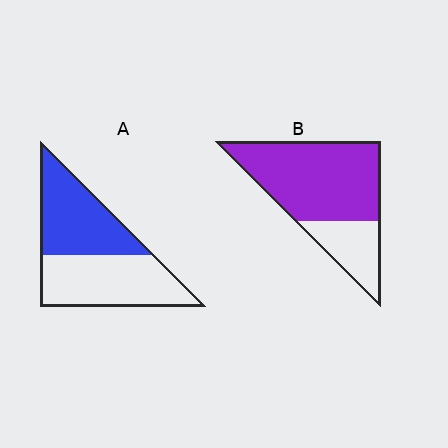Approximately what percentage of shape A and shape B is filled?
A is approximately 45% and B is approximately 75%.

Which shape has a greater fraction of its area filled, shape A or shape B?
Shape B.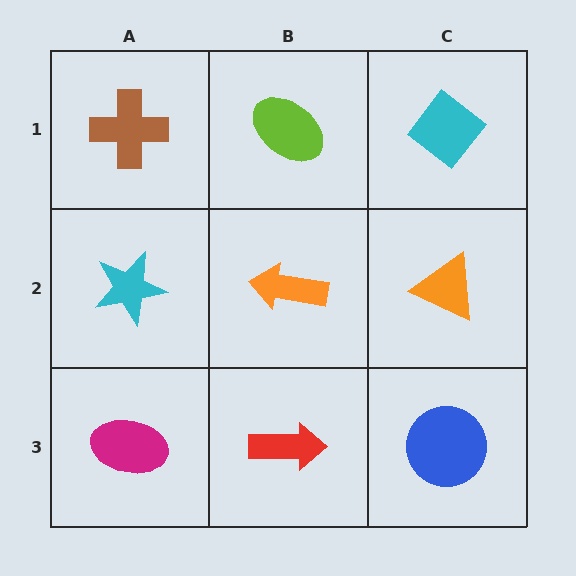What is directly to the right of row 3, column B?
A blue circle.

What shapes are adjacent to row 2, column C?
A cyan diamond (row 1, column C), a blue circle (row 3, column C), an orange arrow (row 2, column B).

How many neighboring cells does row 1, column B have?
3.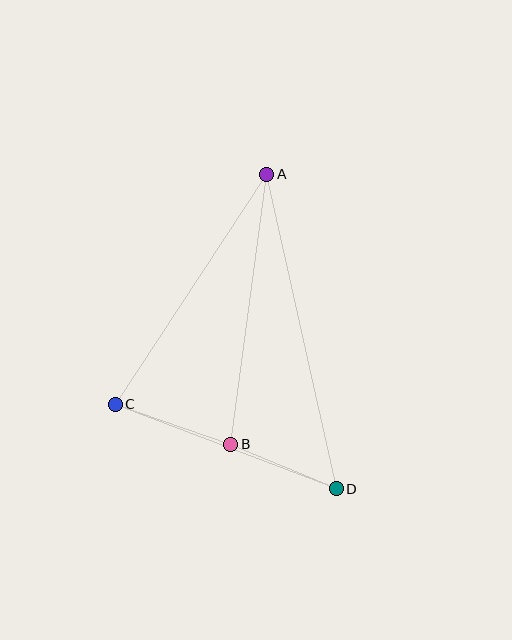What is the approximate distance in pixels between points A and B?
The distance between A and B is approximately 272 pixels.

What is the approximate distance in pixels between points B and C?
The distance between B and C is approximately 122 pixels.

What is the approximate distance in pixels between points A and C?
The distance between A and C is approximately 275 pixels.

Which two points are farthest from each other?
Points A and D are farthest from each other.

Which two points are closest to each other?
Points B and D are closest to each other.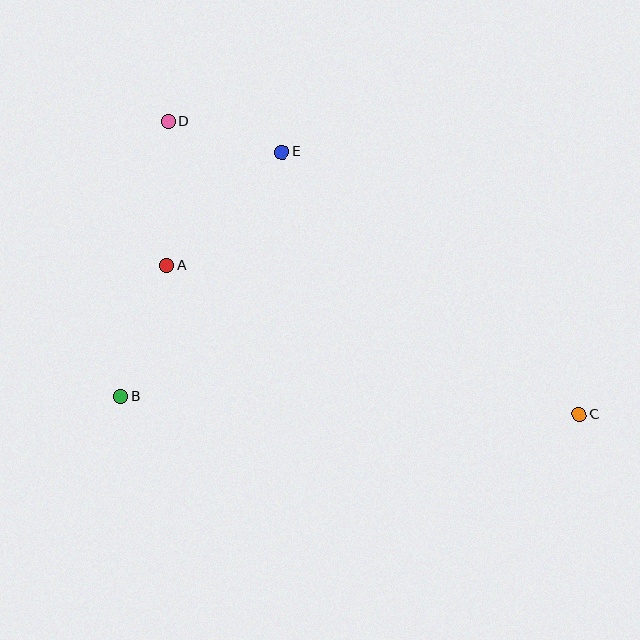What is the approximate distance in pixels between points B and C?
The distance between B and C is approximately 459 pixels.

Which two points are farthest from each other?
Points C and D are farthest from each other.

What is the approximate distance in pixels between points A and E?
The distance between A and E is approximately 162 pixels.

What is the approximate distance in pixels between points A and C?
The distance between A and C is approximately 439 pixels.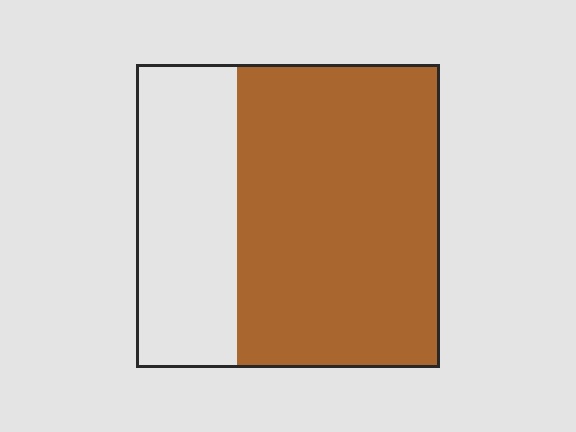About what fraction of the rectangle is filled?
About two thirds (2/3).